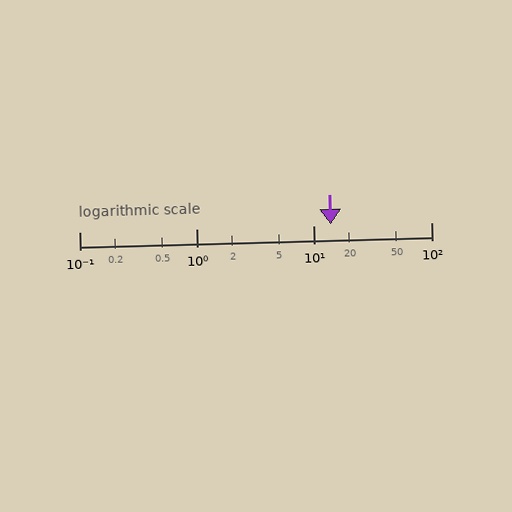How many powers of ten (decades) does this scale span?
The scale spans 3 decades, from 0.1 to 100.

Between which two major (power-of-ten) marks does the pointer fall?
The pointer is between 10 and 100.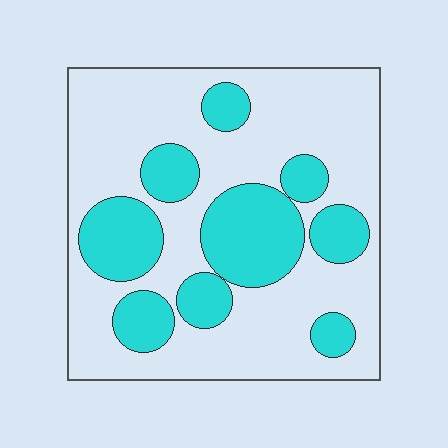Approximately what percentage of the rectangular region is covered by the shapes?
Approximately 30%.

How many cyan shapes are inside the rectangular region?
9.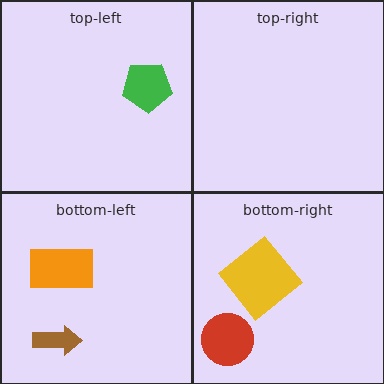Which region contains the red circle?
The bottom-right region.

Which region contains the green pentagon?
The top-left region.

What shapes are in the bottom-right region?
The yellow diamond, the red circle.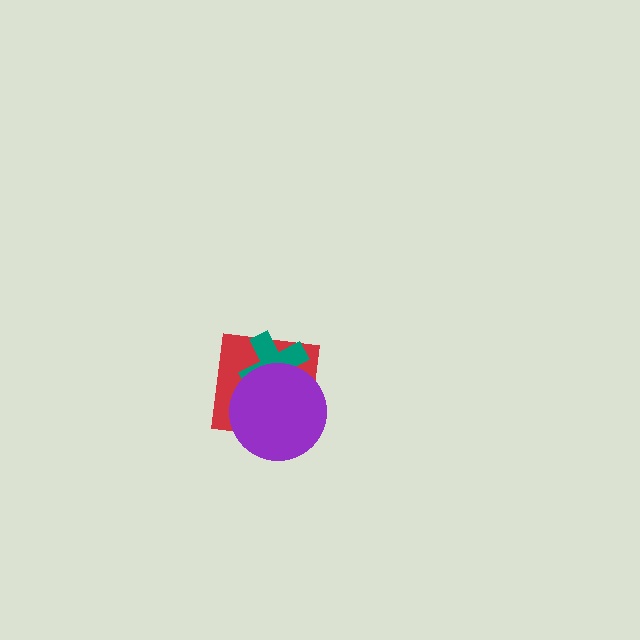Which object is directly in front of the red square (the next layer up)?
The teal cross is directly in front of the red square.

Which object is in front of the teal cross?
The purple circle is in front of the teal cross.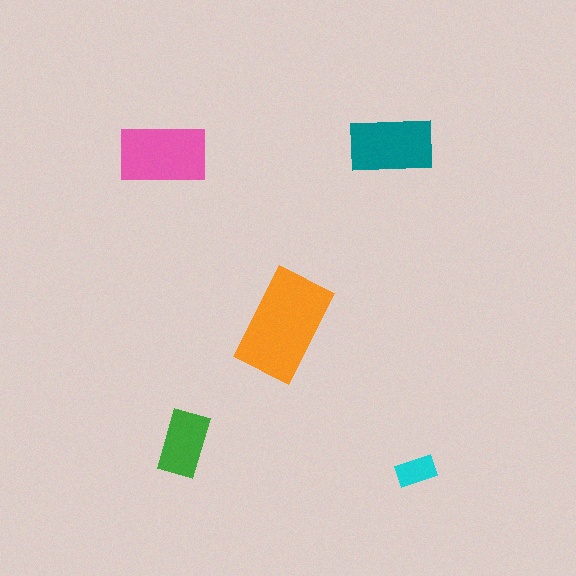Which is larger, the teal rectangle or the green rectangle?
The teal one.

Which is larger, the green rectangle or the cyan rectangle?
The green one.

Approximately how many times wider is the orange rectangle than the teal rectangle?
About 1.5 times wider.